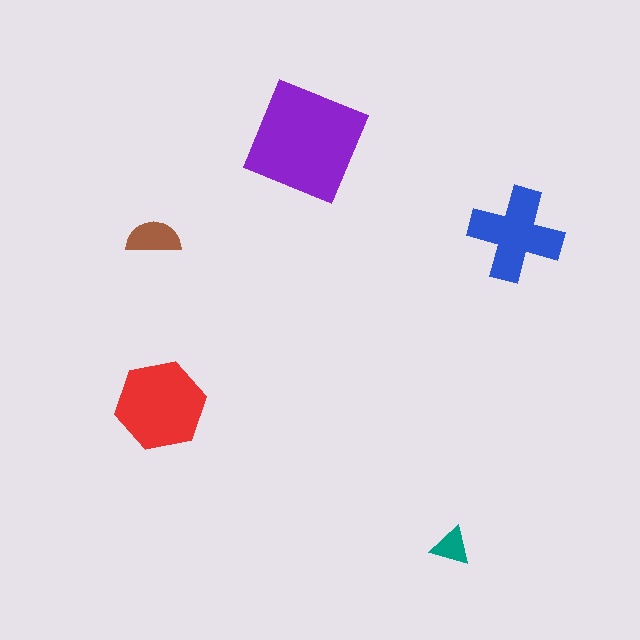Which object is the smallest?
The teal triangle.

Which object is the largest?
The purple square.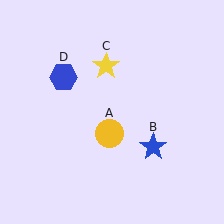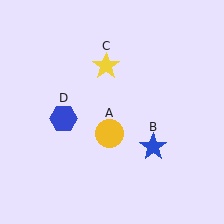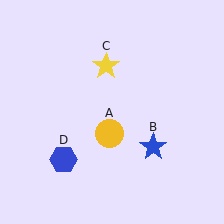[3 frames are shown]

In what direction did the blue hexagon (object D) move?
The blue hexagon (object D) moved down.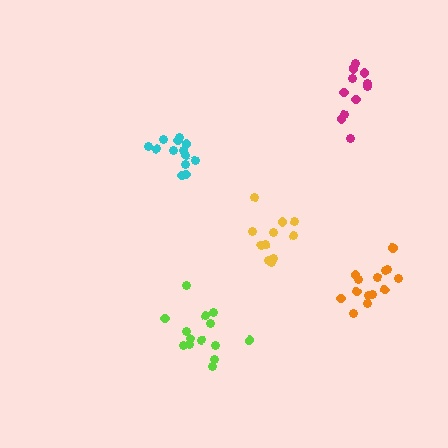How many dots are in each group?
Group 1: 15 dots, Group 2: 12 dots, Group 3: 11 dots, Group 4: 13 dots, Group 5: 14 dots (65 total).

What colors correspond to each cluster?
The clusters are colored: lime, magenta, yellow, cyan, orange.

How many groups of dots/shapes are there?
There are 5 groups.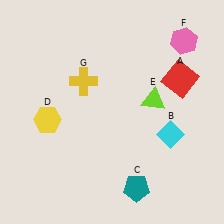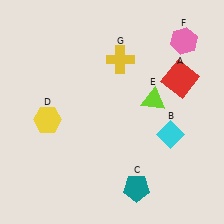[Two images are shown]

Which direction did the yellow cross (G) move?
The yellow cross (G) moved right.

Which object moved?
The yellow cross (G) moved right.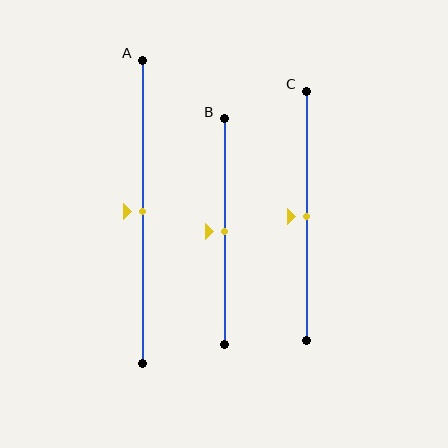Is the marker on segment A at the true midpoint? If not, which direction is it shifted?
Yes, the marker on segment A is at the true midpoint.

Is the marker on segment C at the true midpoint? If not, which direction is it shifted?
Yes, the marker on segment C is at the true midpoint.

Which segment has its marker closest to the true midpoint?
Segment A has its marker closest to the true midpoint.